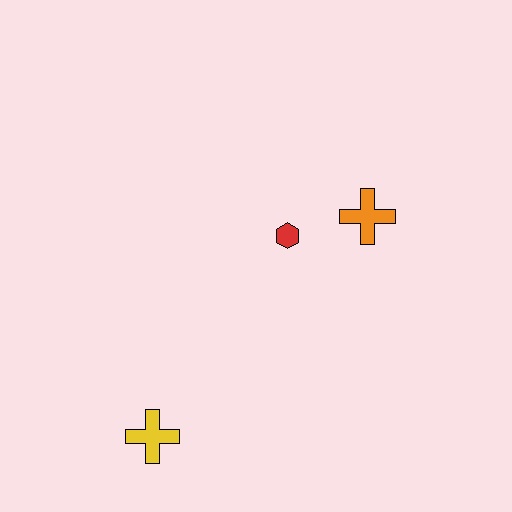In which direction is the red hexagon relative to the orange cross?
The red hexagon is to the left of the orange cross.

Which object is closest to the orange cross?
The red hexagon is closest to the orange cross.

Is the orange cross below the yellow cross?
No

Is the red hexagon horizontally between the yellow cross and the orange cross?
Yes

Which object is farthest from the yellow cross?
The orange cross is farthest from the yellow cross.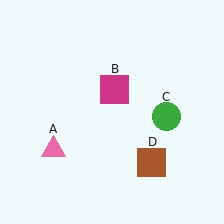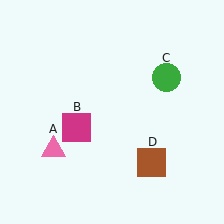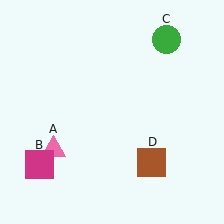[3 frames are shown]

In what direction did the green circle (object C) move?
The green circle (object C) moved up.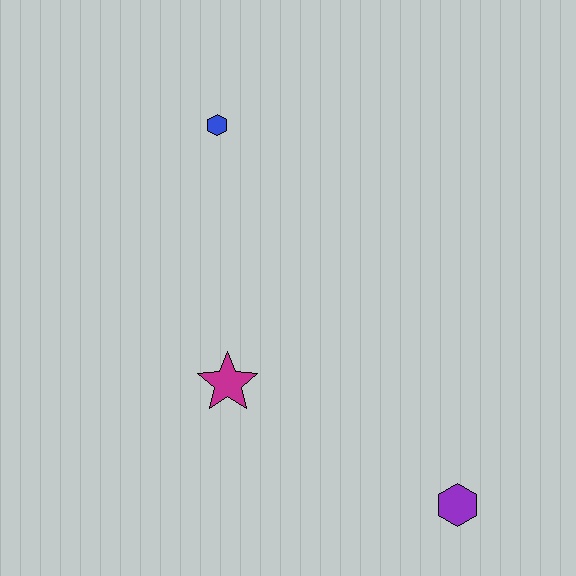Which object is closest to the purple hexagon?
The magenta star is closest to the purple hexagon.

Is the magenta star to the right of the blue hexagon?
Yes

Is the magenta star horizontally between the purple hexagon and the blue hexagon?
Yes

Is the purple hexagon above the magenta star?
No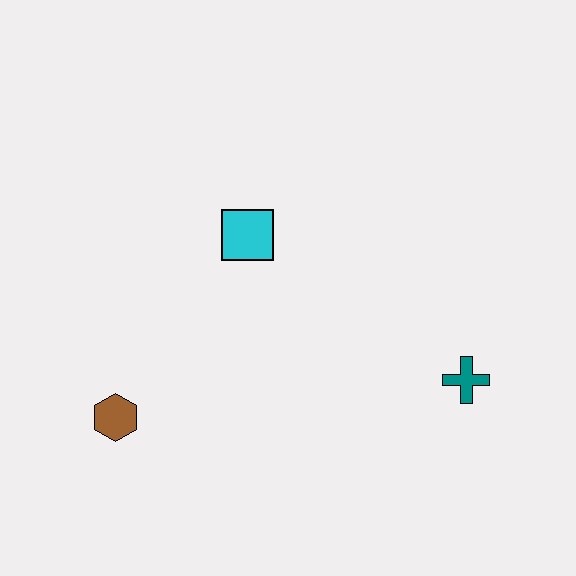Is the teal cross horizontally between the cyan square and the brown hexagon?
No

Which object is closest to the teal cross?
The cyan square is closest to the teal cross.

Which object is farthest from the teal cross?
The brown hexagon is farthest from the teal cross.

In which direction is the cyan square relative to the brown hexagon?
The cyan square is above the brown hexagon.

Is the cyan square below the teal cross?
No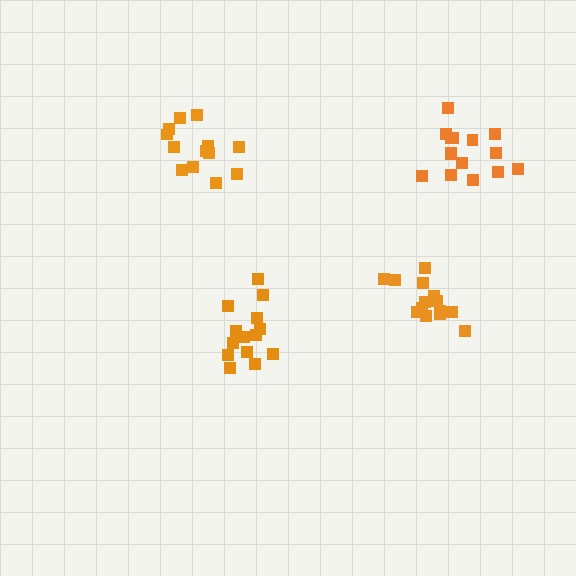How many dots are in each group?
Group 1: 14 dots, Group 2: 13 dots, Group 3: 14 dots, Group 4: 15 dots (56 total).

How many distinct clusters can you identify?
There are 4 distinct clusters.